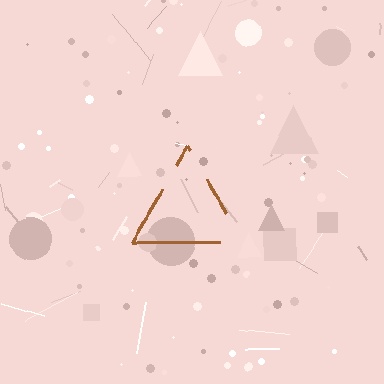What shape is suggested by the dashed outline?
The dashed outline suggests a triangle.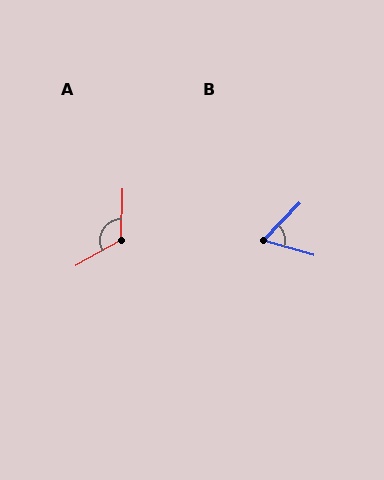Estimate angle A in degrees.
Approximately 121 degrees.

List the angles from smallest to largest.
B (63°), A (121°).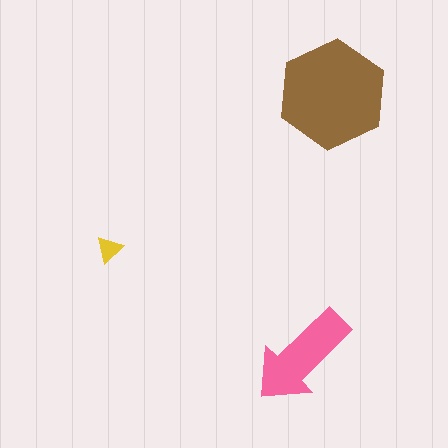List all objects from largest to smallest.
The brown hexagon, the pink arrow, the yellow triangle.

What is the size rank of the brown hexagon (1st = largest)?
1st.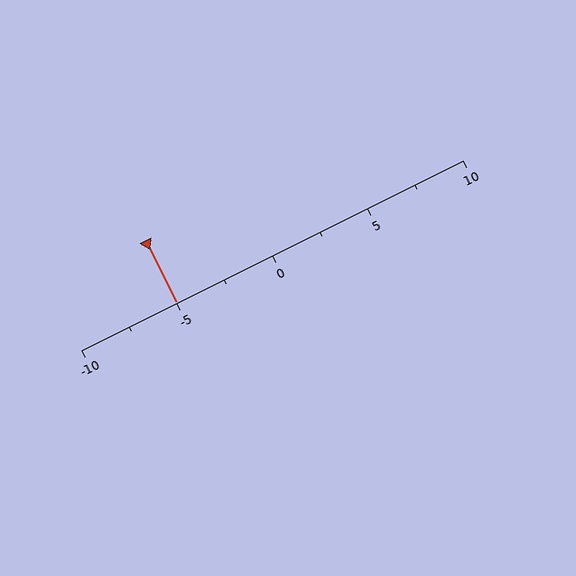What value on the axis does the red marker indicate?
The marker indicates approximately -5.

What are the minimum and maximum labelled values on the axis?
The axis runs from -10 to 10.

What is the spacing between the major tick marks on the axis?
The major ticks are spaced 5 apart.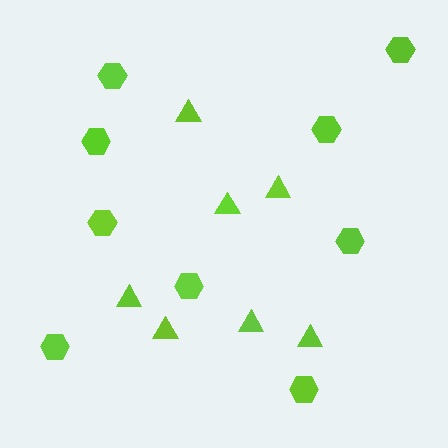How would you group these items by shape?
There are 2 groups: one group of triangles (7) and one group of hexagons (9).